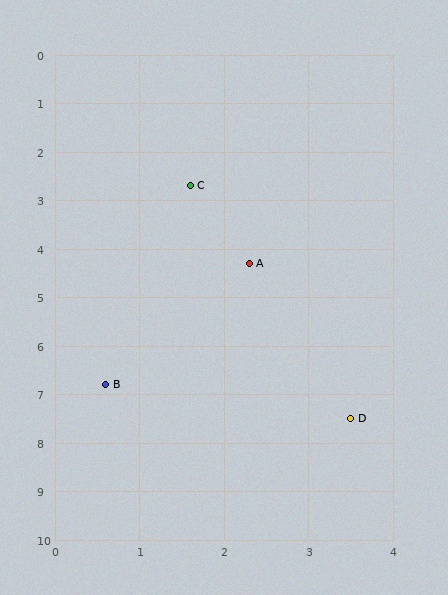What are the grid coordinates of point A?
Point A is at approximately (2.3, 4.3).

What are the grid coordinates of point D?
Point D is at approximately (3.5, 7.5).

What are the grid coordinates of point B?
Point B is at approximately (0.6, 6.8).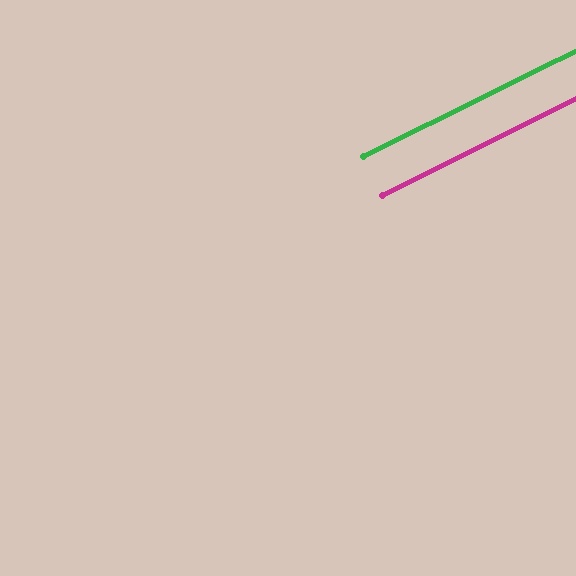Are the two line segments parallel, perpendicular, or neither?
Parallel — their directions differ by only 0.2°.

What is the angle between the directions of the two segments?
Approximately 0 degrees.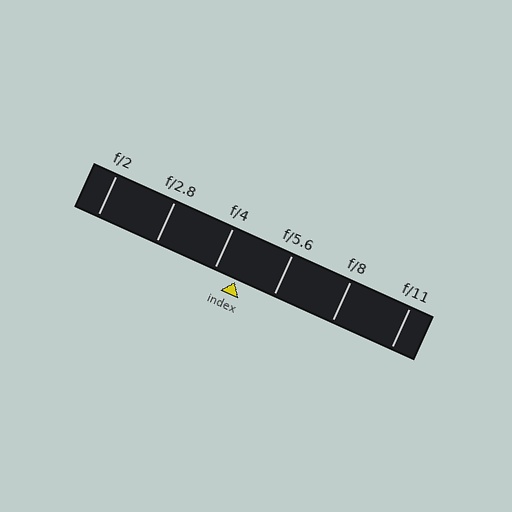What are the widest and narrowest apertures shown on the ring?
The widest aperture shown is f/2 and the narrowest is f/11.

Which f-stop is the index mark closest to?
The index mark is closest to f/4.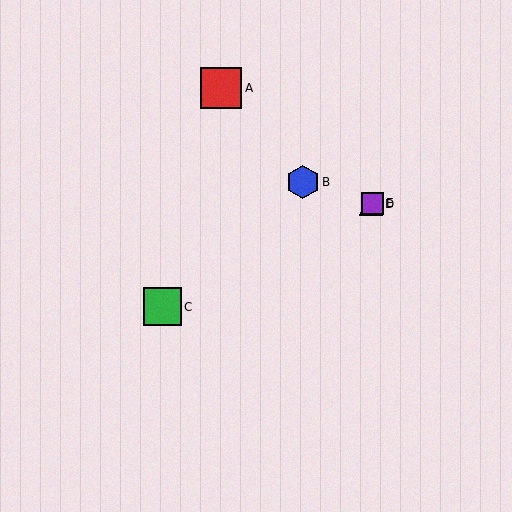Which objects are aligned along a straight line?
Objects C, D, E are aligned along a straight line.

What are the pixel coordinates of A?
Object A is at (221, 88).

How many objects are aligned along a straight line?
3 objects (C, D, E) are aligned along a straight line.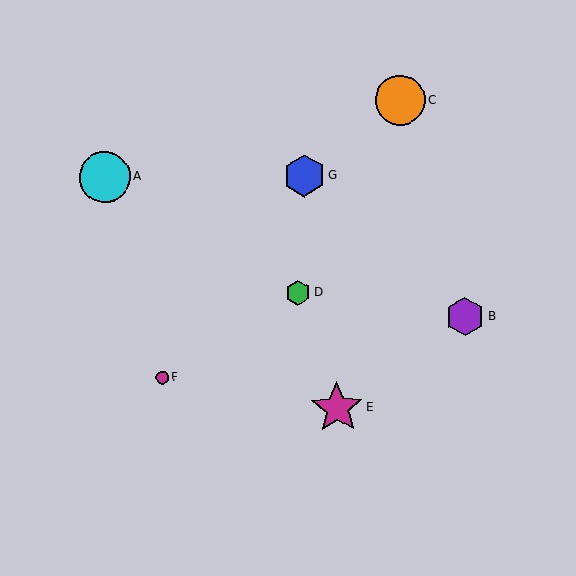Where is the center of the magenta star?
The center of the magenta star is at (337, 408).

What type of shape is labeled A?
Shape A is a cyan circle.